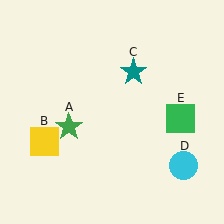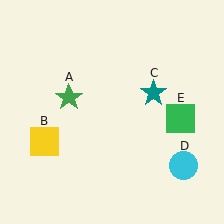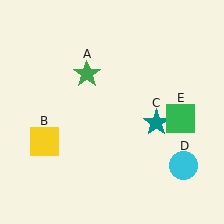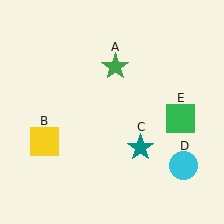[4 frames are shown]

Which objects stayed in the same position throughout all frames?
Yellow square (object B) and cyan circle (object D) and green square (object E) remained stationary.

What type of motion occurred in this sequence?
The green star (object A), teal star (object C) rotated clockwise around the center of the scene.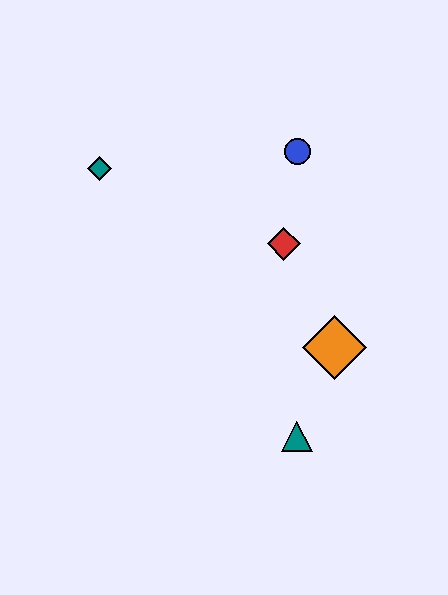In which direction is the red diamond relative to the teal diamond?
The red diamond is to the right of the teal diamond.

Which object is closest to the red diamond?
The blue circle is closest to the red diamond.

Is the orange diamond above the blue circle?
No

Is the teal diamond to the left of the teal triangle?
Yes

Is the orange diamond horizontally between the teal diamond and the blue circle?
No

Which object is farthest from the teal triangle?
The teal diamond is farthest from the teal triangle.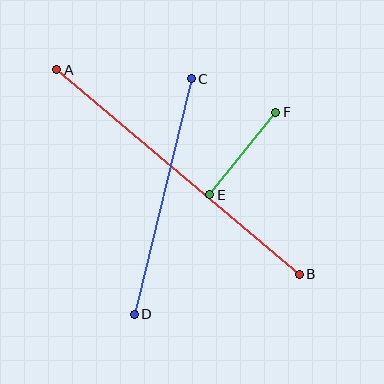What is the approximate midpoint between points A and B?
The midpoint is at approximately (178, 172) pixels.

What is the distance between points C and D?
The distance is approximately 243 pixels.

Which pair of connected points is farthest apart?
Points A and B are farthest apart.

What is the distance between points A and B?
The distance is approximately 317 pixels.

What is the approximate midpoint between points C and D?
The midpoint is at approximately (163, 196) pixels.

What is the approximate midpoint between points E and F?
The midpoint is at approximately (243, 153) pixels.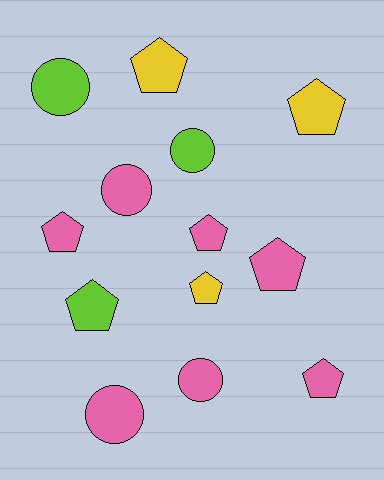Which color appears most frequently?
Pink, with 7 objects.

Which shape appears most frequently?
Pentagon, with 8 objects.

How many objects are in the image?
There are 13 objects.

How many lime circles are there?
There are 2 lime circles.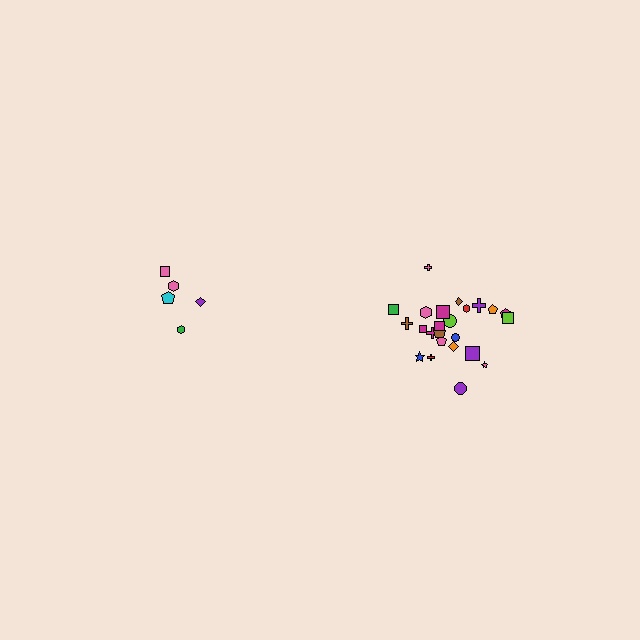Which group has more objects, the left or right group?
The right group.